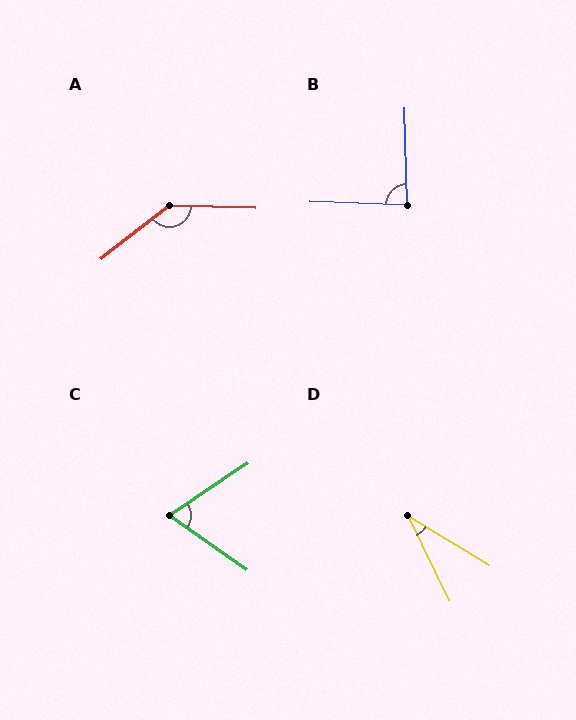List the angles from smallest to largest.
D (33°), C (69°), B (86°), A (141°).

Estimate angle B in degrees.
Approximately 86 degrees.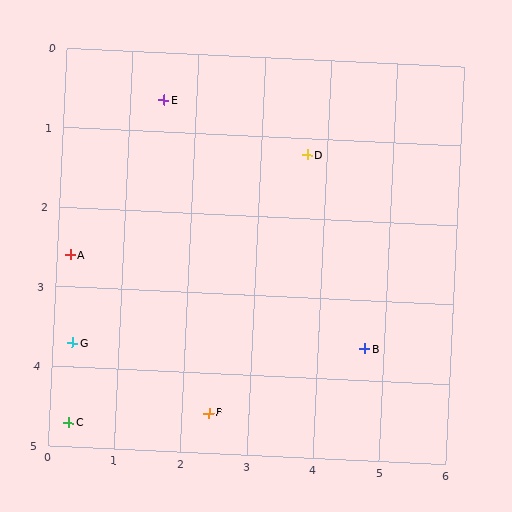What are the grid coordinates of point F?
Point F is at approximately (2.4, 4.5).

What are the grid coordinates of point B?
Point B is at approximately (4.7, 3.6).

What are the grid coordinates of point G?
Point G is at approximately (0.3, 3.7).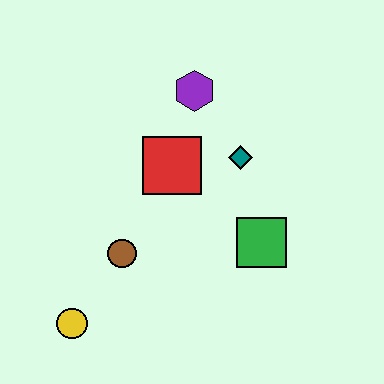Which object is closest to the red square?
The teal diamond is closest to the red square.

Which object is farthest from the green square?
The yellow circle is farthest from the green square.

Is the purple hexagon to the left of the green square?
Yes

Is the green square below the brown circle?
No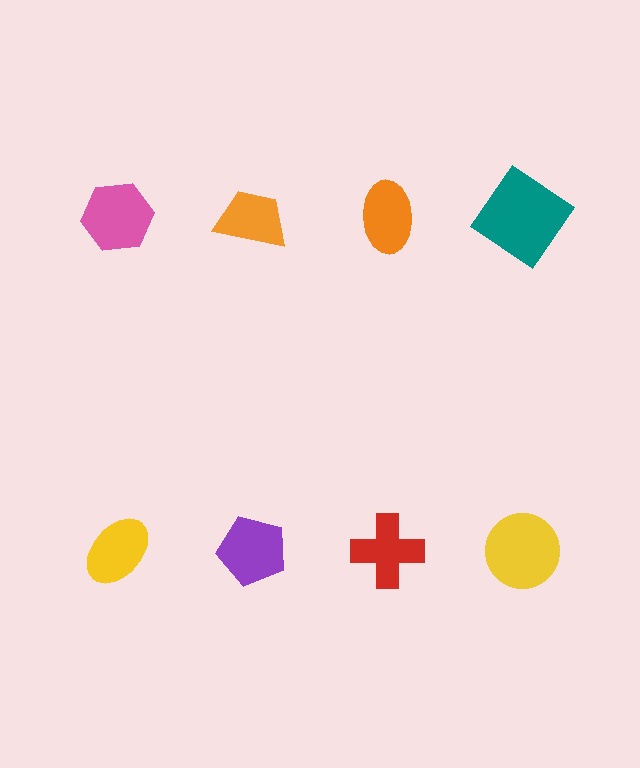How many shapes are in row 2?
4 shapes.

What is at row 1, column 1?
A pink hexagon.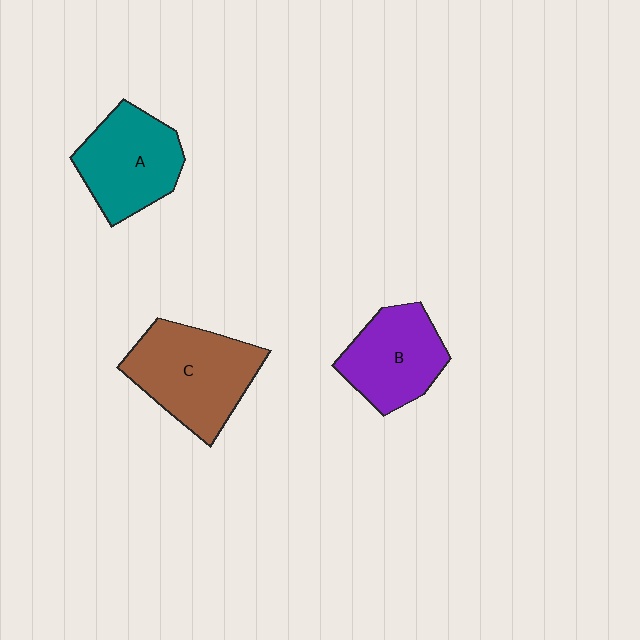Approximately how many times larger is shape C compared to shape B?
Approximately 1.3 times.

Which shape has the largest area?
Shape C (brown).